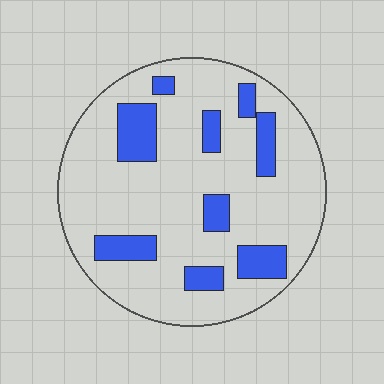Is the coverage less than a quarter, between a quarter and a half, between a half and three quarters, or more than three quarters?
Less than a quarter.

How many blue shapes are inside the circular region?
9.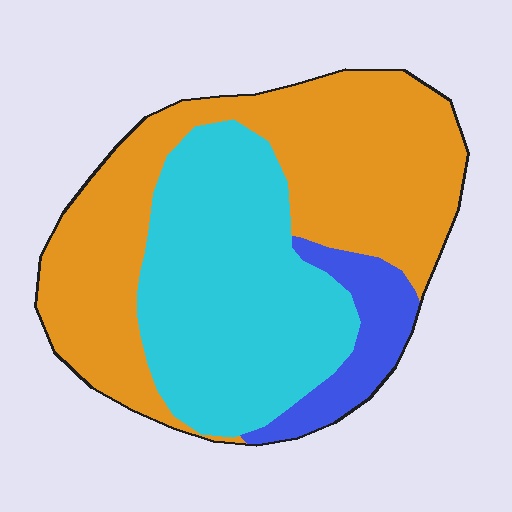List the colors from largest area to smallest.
From largest to smallest: orange, cyan, blue.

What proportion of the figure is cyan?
Cyan covers around 40% of the figure.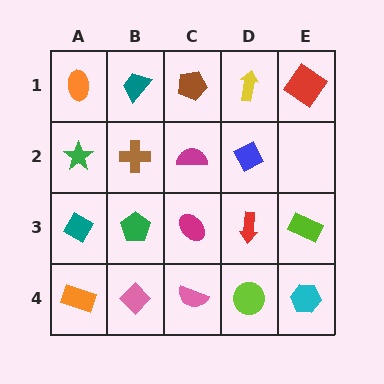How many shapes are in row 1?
5 shapes.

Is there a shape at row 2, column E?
No, that cell is empty.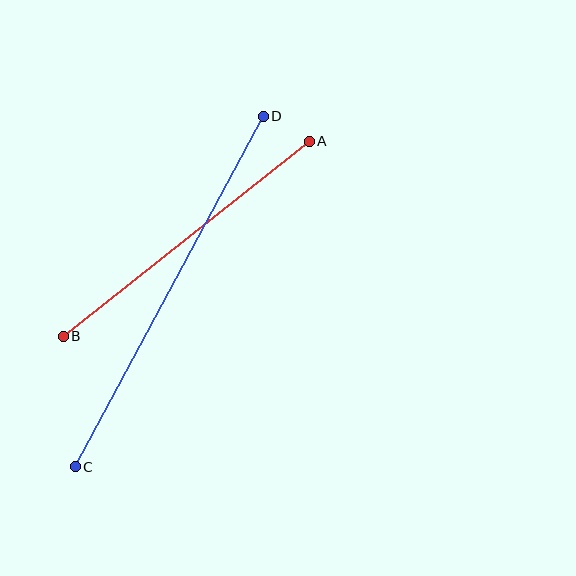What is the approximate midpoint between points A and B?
The midpoint is at approximately (186, 239) pixels.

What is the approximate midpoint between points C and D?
The midpoint is at approximately (169, 292) pixels.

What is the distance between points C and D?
The distance is approximately 398 pixels.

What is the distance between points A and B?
The distance is approximately 314 pixels.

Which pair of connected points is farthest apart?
Points C and D are farthest apart.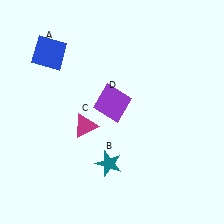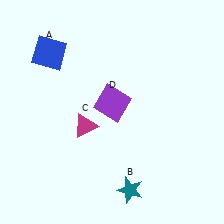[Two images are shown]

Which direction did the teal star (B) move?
The teal star (B) moved down.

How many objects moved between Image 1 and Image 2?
1 object moved between the two images.